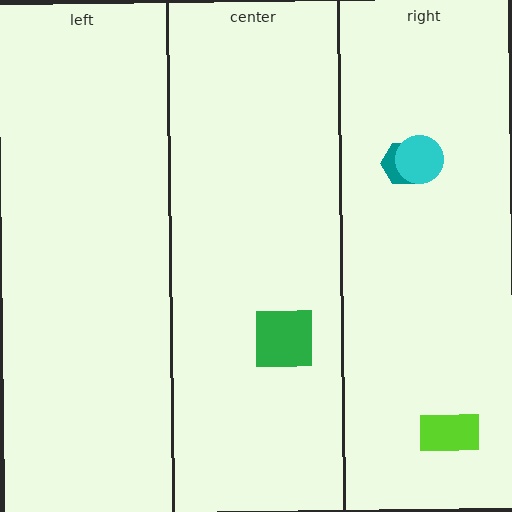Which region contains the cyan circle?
The right region.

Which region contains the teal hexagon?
The right region.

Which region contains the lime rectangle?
The right region.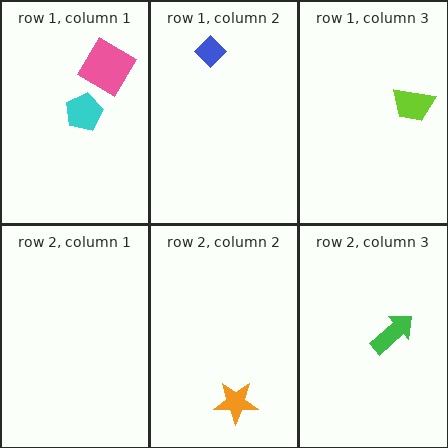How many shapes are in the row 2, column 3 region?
1.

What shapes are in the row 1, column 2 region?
The blue diamond.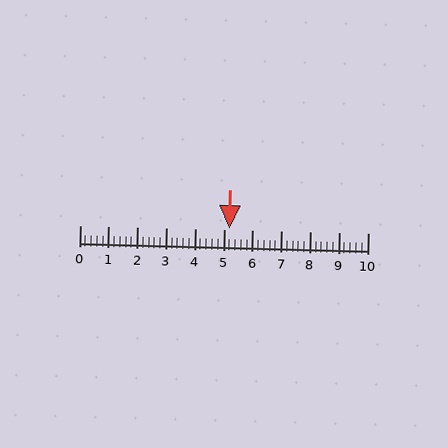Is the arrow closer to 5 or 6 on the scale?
The arrow is closer to 5.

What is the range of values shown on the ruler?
The ruler shows values from 0 to 10.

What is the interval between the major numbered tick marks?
The major tick marks are spaced 1 units apart.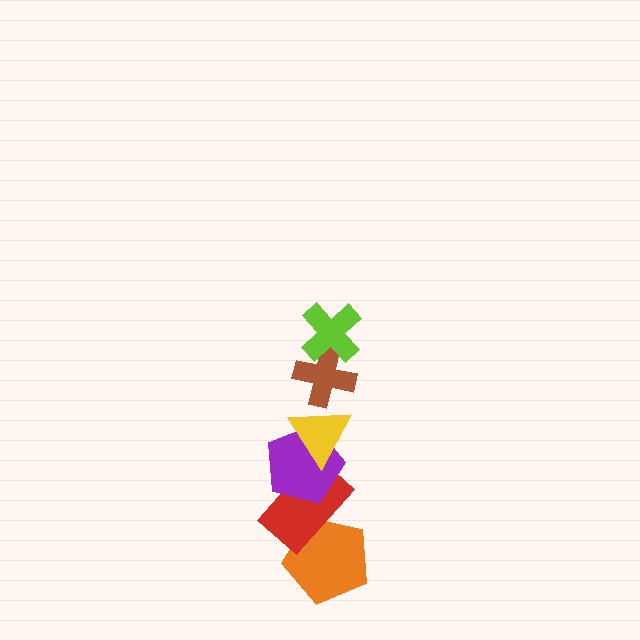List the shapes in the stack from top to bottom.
From top to bottom: the lime cross, the brown cross, the yellow triangle, the purple pentagon, the red rectangle, the orange pentagon.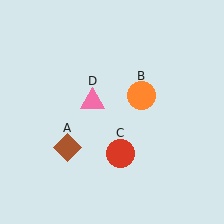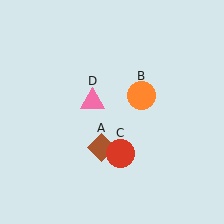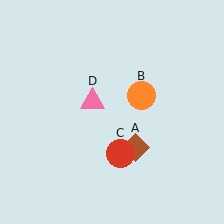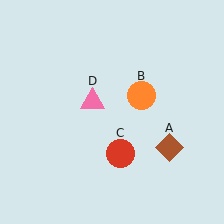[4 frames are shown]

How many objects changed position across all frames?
1 object changed position: brown diamond (object A).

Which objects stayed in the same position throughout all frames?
Orange circle (object B) and red circle (object C) and pink triangle (object D) remained stationary.